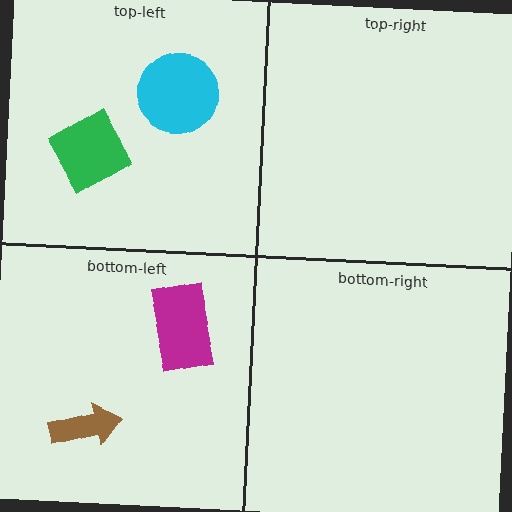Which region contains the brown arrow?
The bottom-left region.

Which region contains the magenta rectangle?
The bottom-left region.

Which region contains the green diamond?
The top-left region.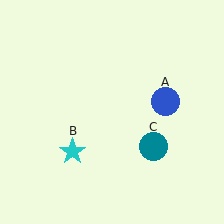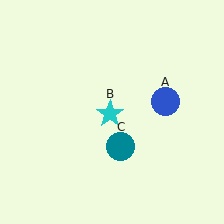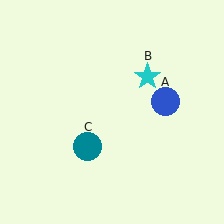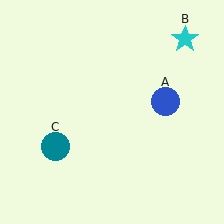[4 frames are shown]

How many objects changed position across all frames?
2 objects changed position: cyan star (object B), teal circle (object C).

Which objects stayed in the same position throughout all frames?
Blue circle (object A) remained stationary.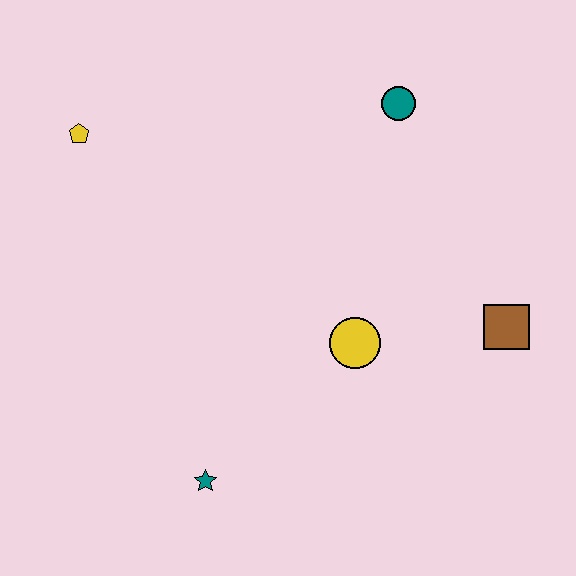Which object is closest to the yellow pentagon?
The teal circle is closest to the yellow pentagon.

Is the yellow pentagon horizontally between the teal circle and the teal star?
No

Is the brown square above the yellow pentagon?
No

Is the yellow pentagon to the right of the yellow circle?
No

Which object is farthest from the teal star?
The teal circle is farthest from the teal star.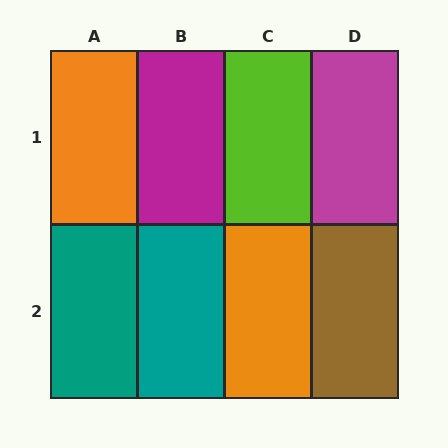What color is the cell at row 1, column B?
Magenta.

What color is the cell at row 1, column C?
Lime.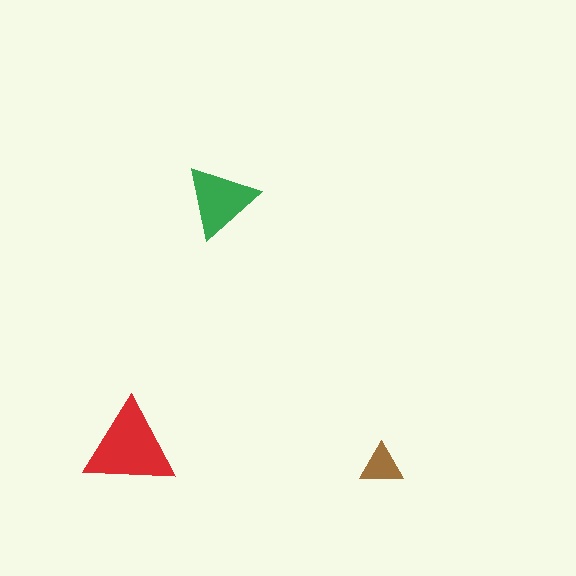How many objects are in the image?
There are 3 objects in the image.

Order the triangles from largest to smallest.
the red one, the green one, the brown one.